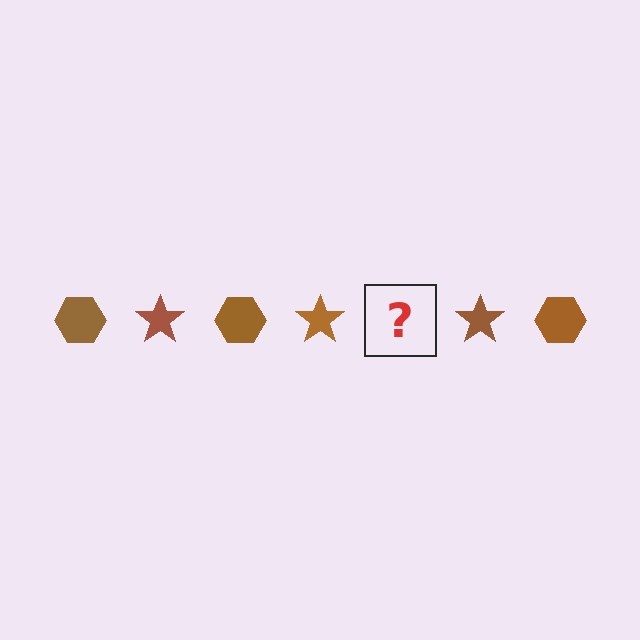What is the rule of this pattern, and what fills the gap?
The rule is that the pattern cycles through hexagon, star shapes in brown. The gap should be filled with a brown hexagon.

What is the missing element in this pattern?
The missing element is a brown hexagon.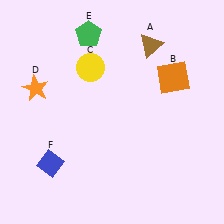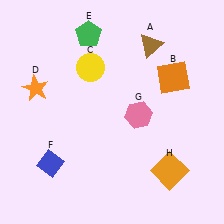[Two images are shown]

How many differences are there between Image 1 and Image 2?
There are 2 differences between the two images.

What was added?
A pink hexagon (G), an orange square (H) were added in Image 2.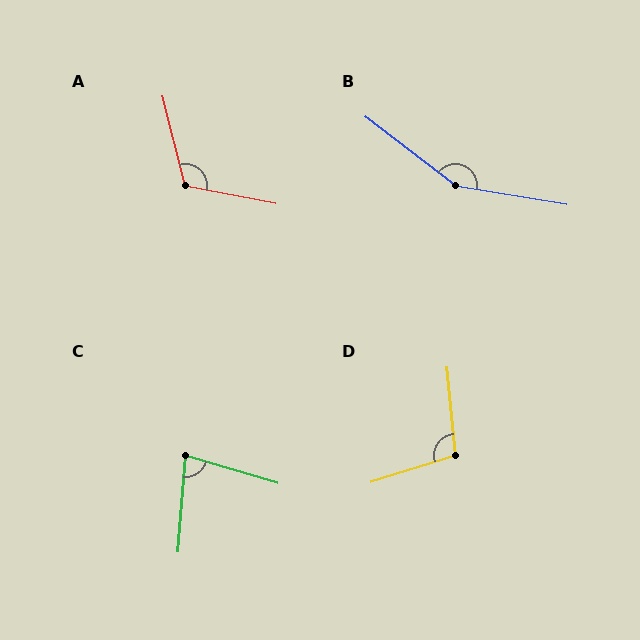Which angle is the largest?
B, at approximately 152 degrees.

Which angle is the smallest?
C, at approximately 78 degrees.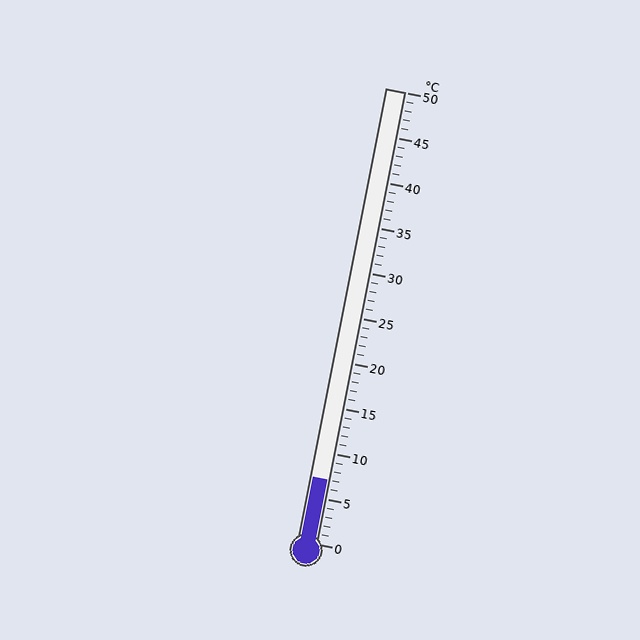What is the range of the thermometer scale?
The thermometer scale ranges from 0°C to 50°C.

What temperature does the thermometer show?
The thermometer shows approximately 7°C.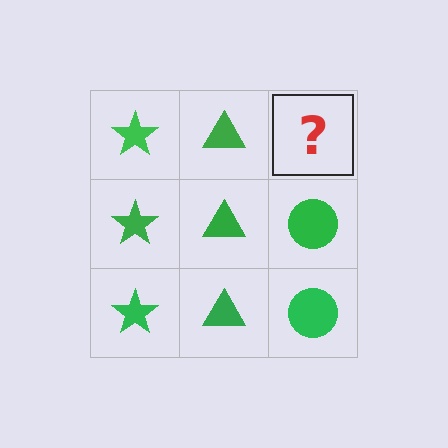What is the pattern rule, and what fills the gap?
The rule is that each column has a consistent shape. The gap should be filled with a green circle.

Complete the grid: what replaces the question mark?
The question mark should be replaced with a green circle.